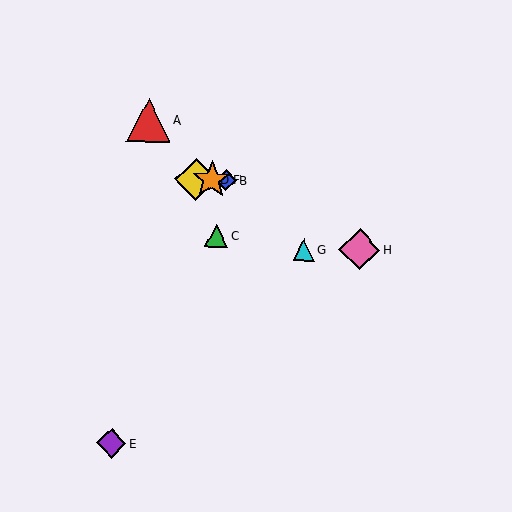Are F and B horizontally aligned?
Yes, both are at y≈180.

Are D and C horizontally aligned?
No, D is at y≈179 and C is at y≈236.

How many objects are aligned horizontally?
3 objects (B, D, F) are aligned horizontally.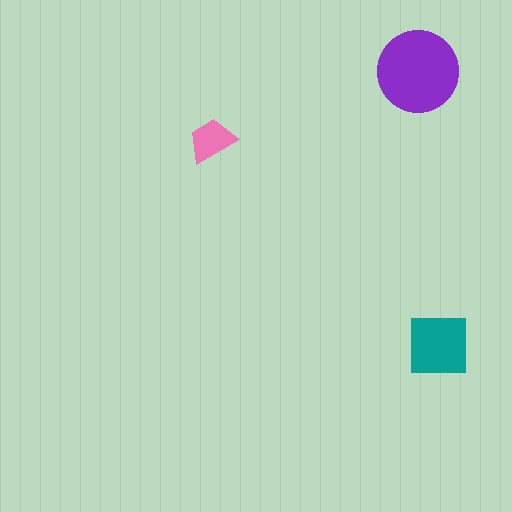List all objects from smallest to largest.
The pink trapezoid, the teal square, the purple circle.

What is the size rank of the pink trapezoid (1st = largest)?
3rd.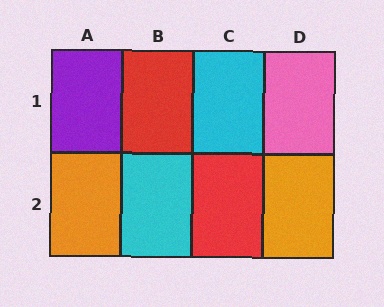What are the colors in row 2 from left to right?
Orange, cyan, red, orange.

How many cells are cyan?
2 cells are cyan.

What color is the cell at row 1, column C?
Cyan.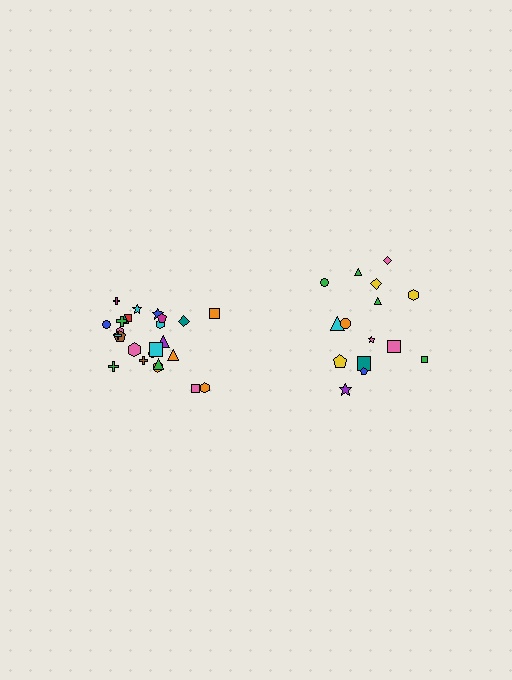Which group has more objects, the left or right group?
The left group.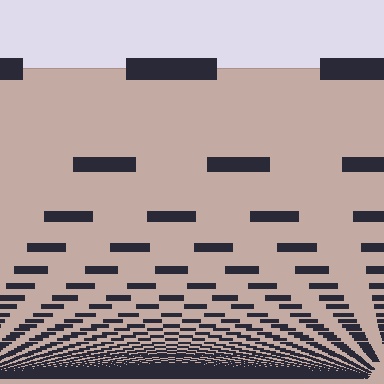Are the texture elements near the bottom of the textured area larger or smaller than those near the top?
Smaller. The gradient is inverted — elements near the bottom are smaller and denser.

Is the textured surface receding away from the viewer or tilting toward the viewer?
The surface appears to tilt toward the viewer. Texture elements get larger and sparser toward the top.